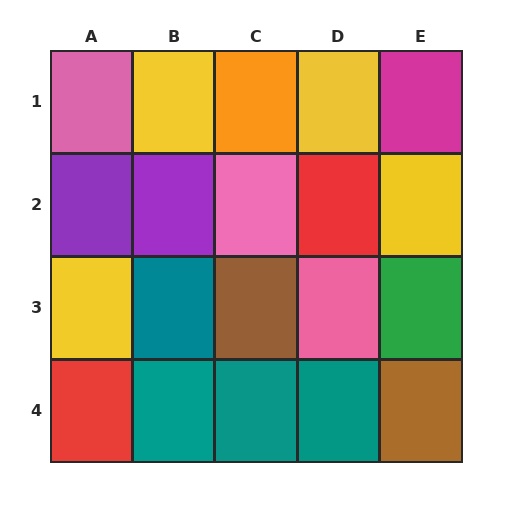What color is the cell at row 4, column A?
Red.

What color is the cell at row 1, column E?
Magenta.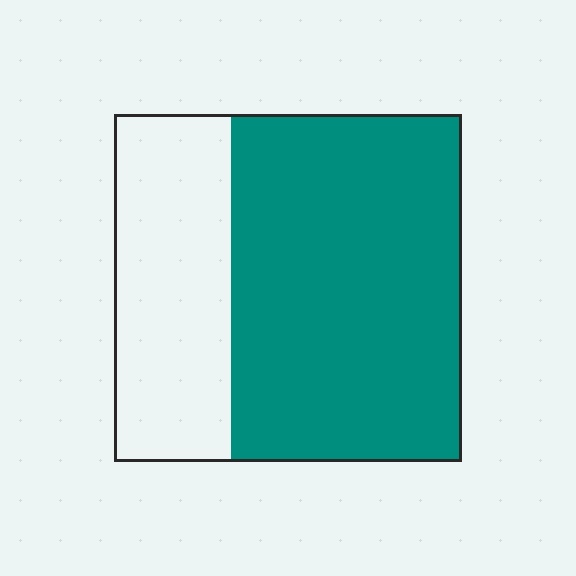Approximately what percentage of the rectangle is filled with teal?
Approximately 65%.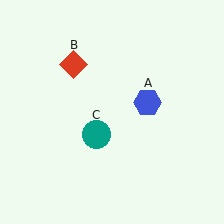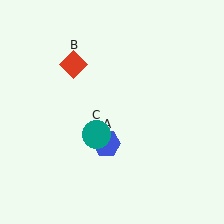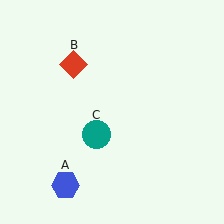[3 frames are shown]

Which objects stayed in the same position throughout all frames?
Red diamond (object B) and teal circle (object C) remained stationary.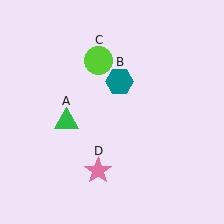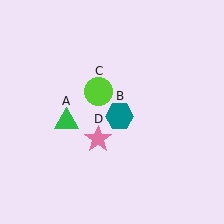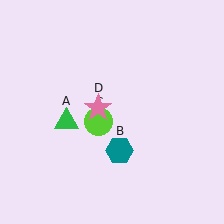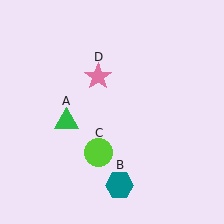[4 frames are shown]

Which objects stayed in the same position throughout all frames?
Green triangle (object A) remained stationary.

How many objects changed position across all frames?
3 objects changed position: teal hexagon (object B), lime circle (object C), pink star (object D).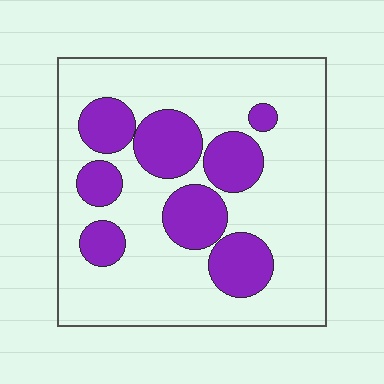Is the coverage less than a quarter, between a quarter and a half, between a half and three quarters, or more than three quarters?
Between a quarter and a half.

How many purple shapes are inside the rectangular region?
8.